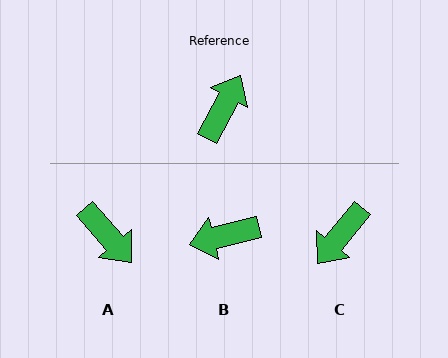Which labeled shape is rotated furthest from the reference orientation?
C, about 169 degrees away.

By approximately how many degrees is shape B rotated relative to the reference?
Approximately 132 degrees counter-clockwise.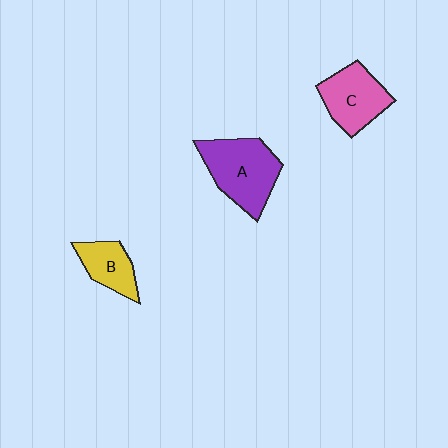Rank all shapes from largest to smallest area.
From largest to smallest: A (purple), C (pink), B (yellow).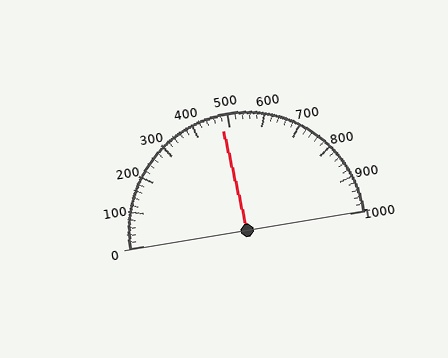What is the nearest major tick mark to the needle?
The nearest major tick mark is 500.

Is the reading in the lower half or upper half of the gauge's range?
The reading is in the lower half of the range (0 to 1000).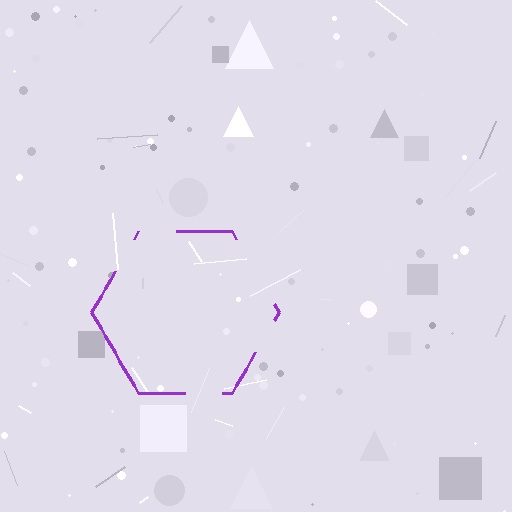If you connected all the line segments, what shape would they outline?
They would outline a hexagon.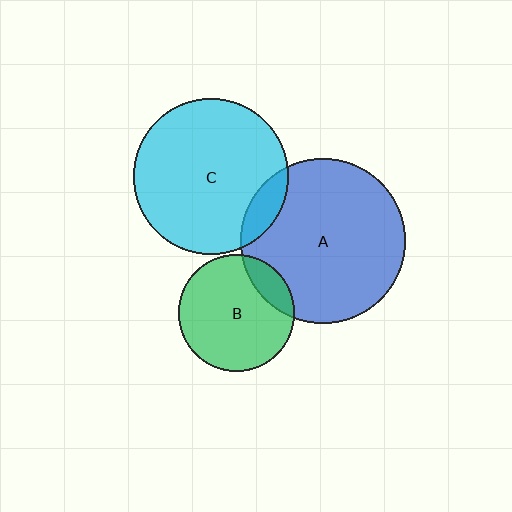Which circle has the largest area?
Circle A (blue).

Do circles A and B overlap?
Yes.